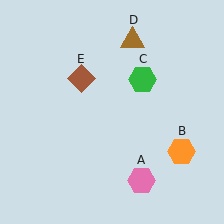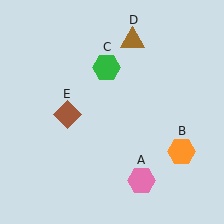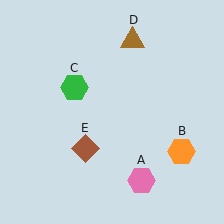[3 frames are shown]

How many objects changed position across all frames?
2 objects changed position: green hexagon (object C), brown diamond (object E).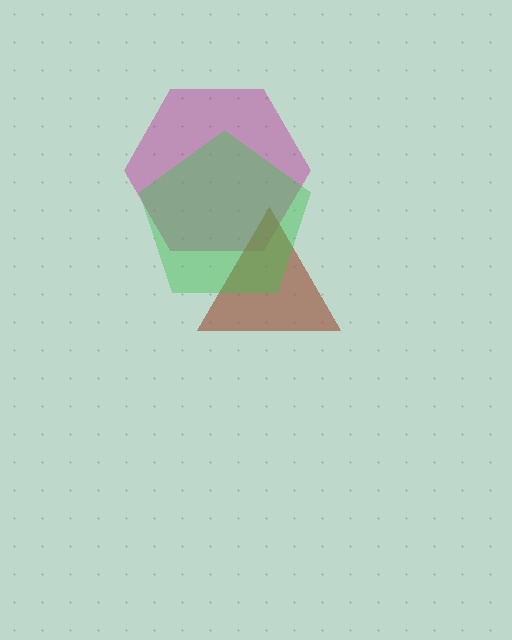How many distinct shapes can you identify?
There are 3 distinct shapes: a magenta hexagon, a brown triangle, a green pentagon.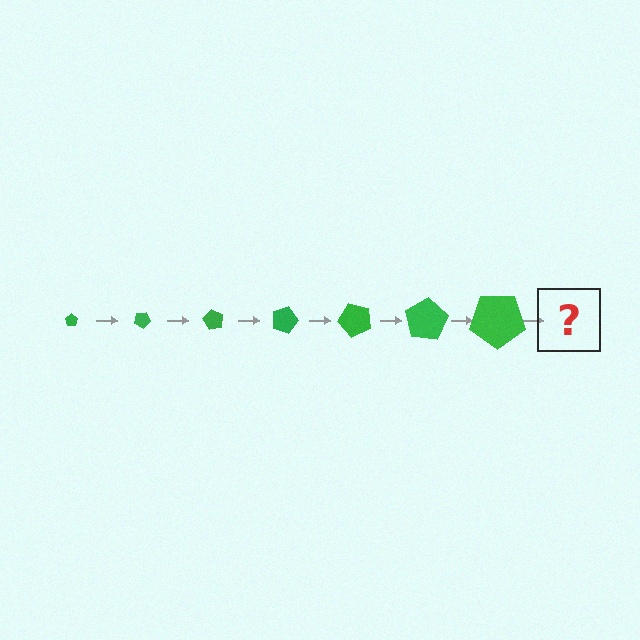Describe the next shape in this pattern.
It should be a pentagon, larger than the previous one and rotated 210 degrees from the start.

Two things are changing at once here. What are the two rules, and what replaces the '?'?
The two rules are that the pentagon grows larger each step and it rotates 30 degrees each step. The '?' should be a pentagon, larger than the previous one and rotated 210 degrees from the start.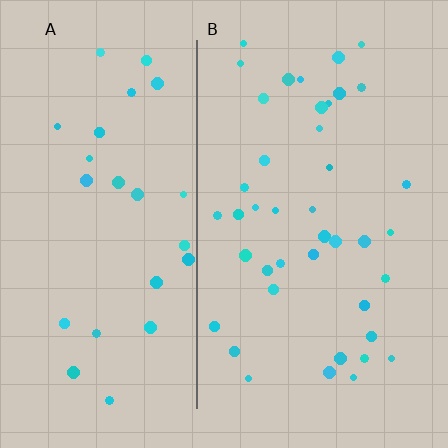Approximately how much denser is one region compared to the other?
Approximately 1.6× — region B over region A.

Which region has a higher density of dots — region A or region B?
B (the right).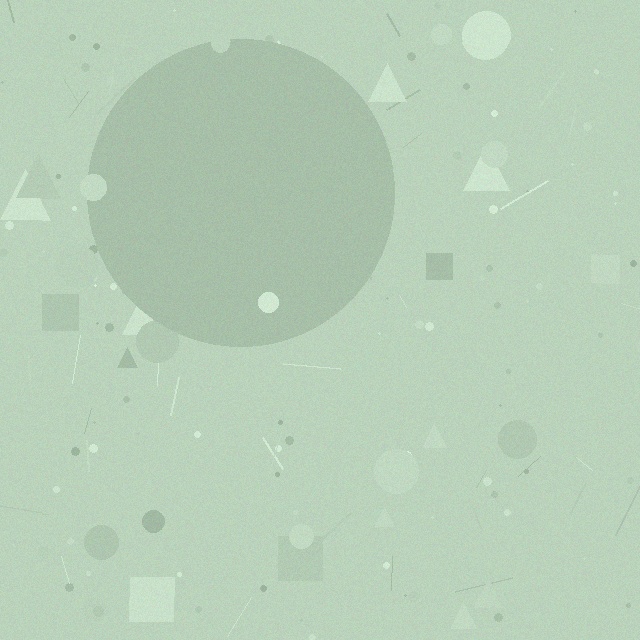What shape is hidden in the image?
A circle is hidden in the image.